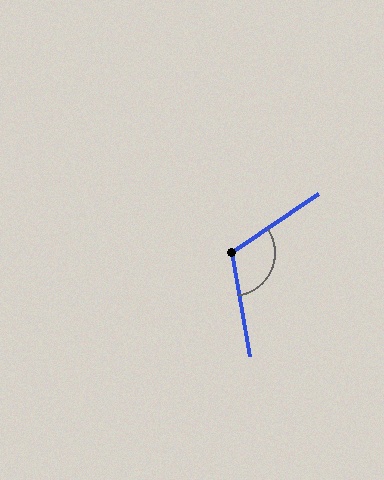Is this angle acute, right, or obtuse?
It is obtuse.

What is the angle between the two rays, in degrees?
Approximately 114 degrees.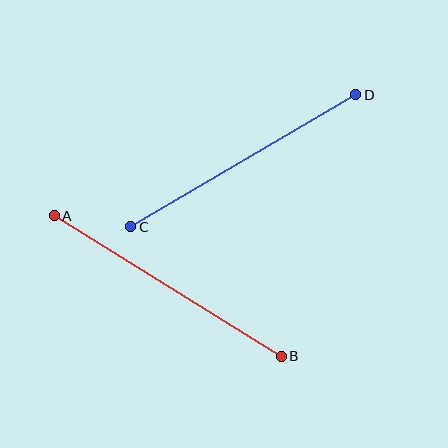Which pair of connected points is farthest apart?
Points A and B are farthest apart.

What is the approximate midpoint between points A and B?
The midpoint is at approximately (168, 286) pixels.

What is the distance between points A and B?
The distance is approximately 267 pixels.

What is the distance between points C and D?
The distance is approximately 261 pixels.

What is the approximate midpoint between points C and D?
The midpoint is at approximately (243, 161) pixels.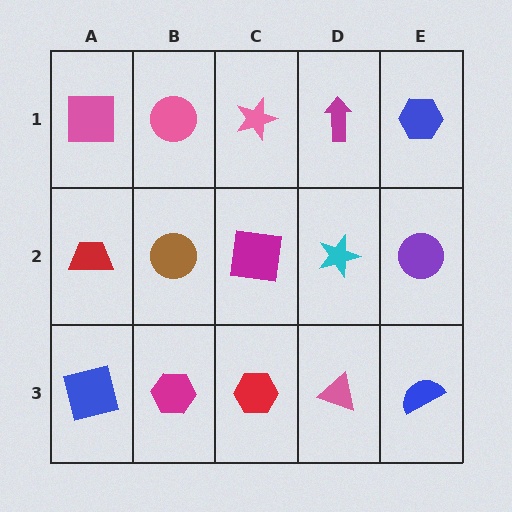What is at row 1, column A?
A pink square.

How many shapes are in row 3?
5 shapes.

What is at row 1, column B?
A pink circle.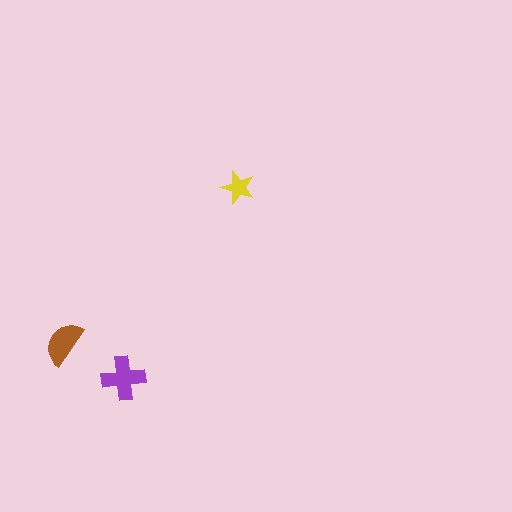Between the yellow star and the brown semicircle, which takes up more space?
The brown semicircle.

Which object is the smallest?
The yellow star.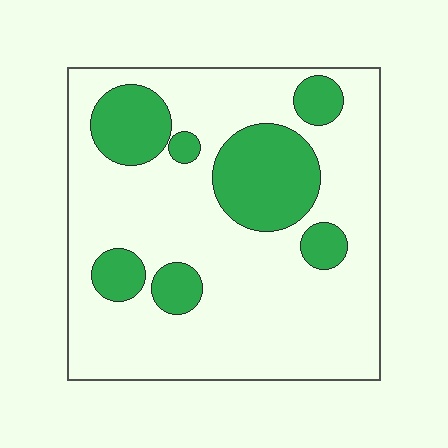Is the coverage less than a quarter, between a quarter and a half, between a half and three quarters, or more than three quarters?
Less than a quarter.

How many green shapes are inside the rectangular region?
7.